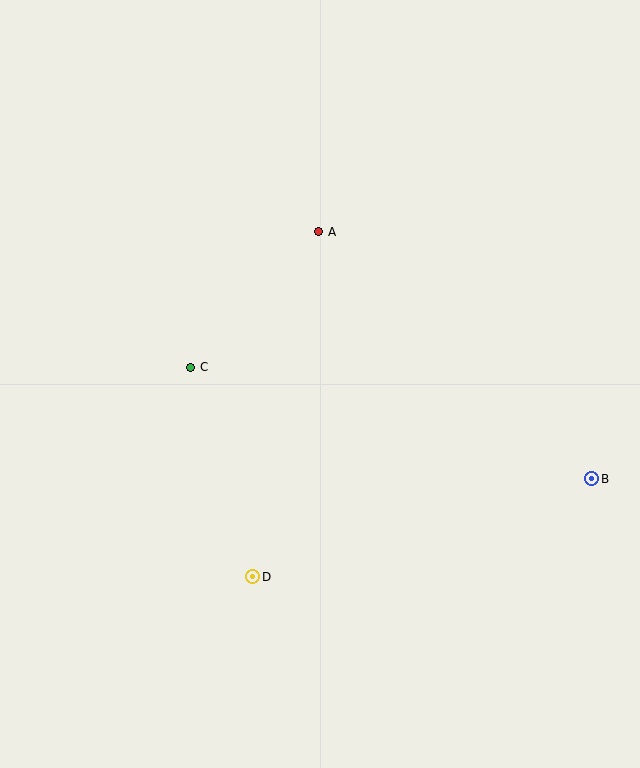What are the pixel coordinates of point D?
Point D is at (253, 577).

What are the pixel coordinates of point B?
Point B is at (592, 479).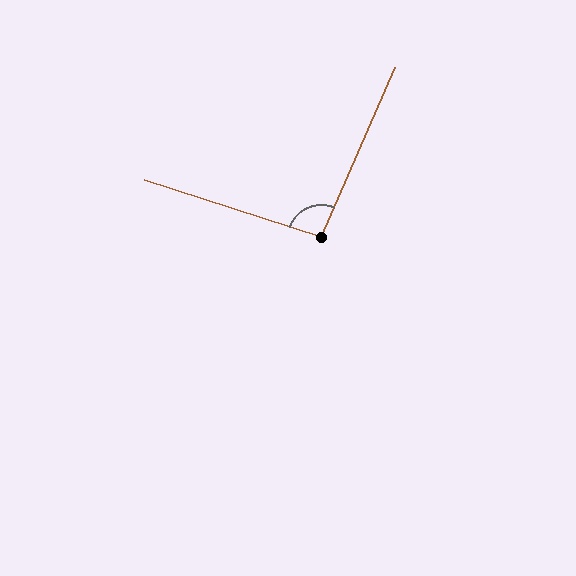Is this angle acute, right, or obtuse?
It is obtuse.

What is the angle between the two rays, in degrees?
Approximately 95 degrees.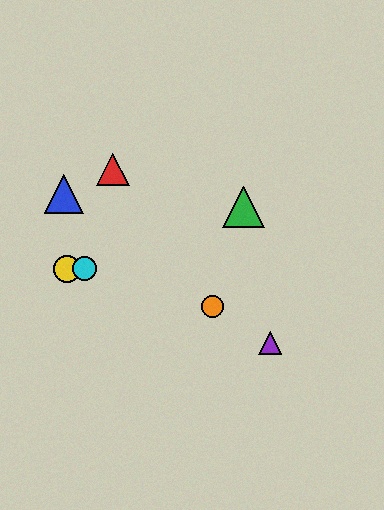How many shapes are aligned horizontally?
2 shapes (the yellow circle, the cyan circle) are aligned horizontally.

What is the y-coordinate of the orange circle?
The orange circle is at y≈306.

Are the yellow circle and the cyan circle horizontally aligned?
Yes, both are at y≈269.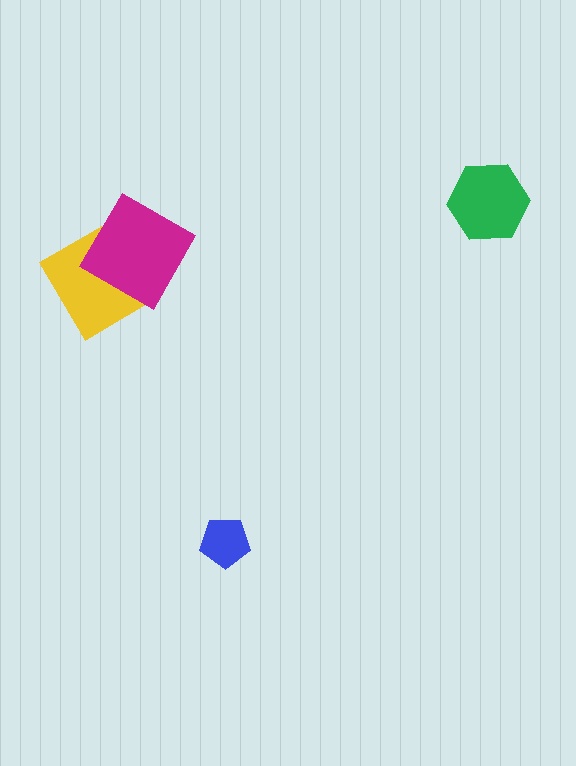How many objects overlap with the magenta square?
1 object overlaps with the magenta square.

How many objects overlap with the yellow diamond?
1 object overlaps with the yellow diamond.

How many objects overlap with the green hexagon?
0 objects overlap with the green hexagon.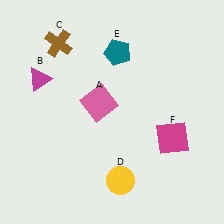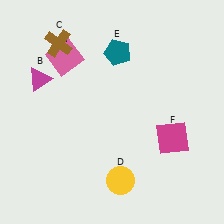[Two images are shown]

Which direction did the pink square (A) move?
The pink square (A) moved up.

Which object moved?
The pink square (A) moved up.